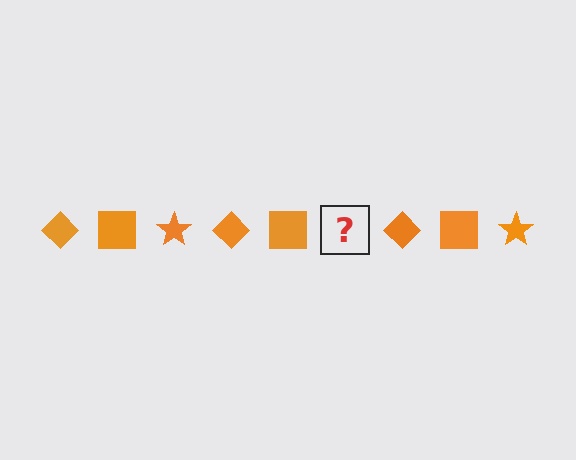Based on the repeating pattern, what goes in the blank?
The blank should be an orange star.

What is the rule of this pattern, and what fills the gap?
The rule is that the pattern cycles through diamond, square, star shapes in orange. The gap should be filled with an orange star.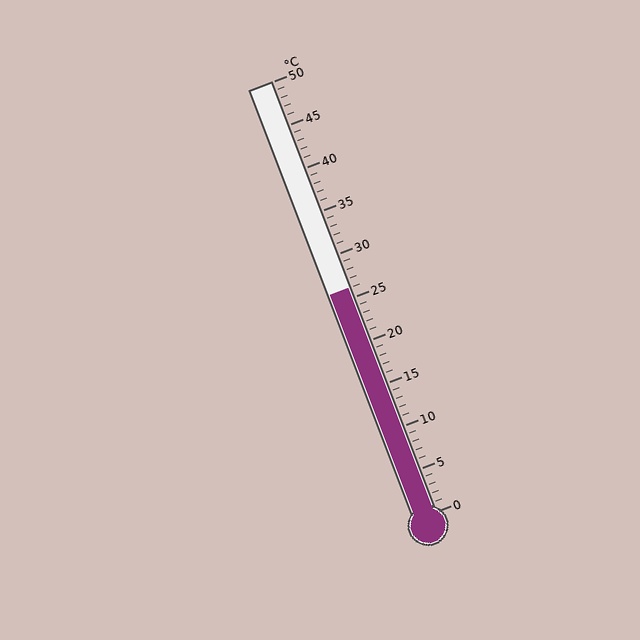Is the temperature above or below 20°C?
The temperature is above 20°C.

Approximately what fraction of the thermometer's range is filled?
The thermometer is filled to approximately 50% of its range.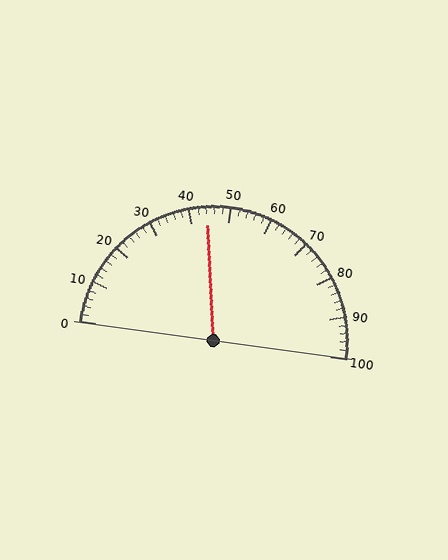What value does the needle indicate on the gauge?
The needle indicates approximately 44.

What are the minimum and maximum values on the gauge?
The gauge ranges from 0 to 100.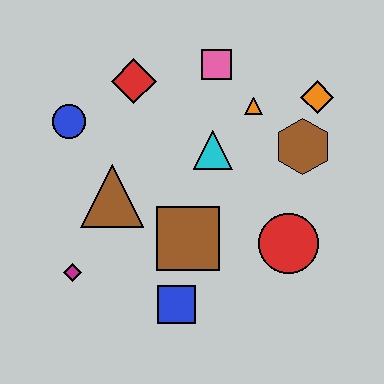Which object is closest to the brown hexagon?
The orange diamond is closest to the brown hexagon.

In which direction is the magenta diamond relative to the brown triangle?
The magenta diamond is below the brown triangle.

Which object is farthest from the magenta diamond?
The orange diamond is farthest from the magenta diamond.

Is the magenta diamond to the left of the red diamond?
Yes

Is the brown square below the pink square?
Yes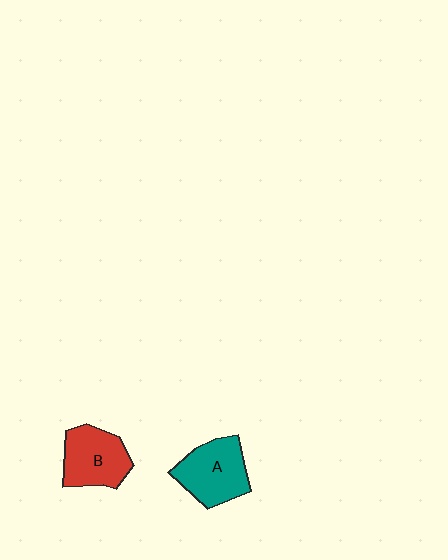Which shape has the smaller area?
Shape B (red).